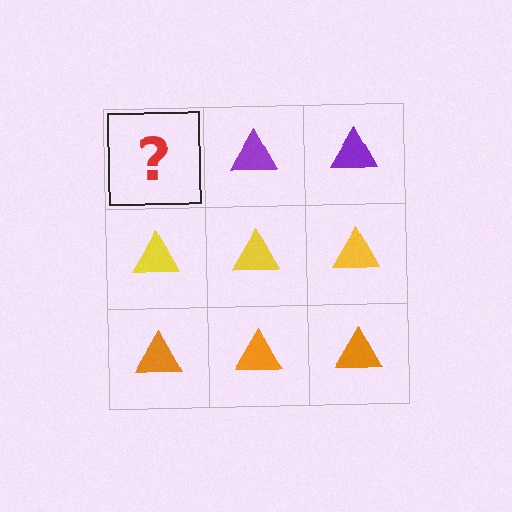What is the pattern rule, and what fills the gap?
The rule is that each row has a consistent color. The gap should be filled with a purple triangle.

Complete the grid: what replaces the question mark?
The question mark should be replaced with a purple triangle.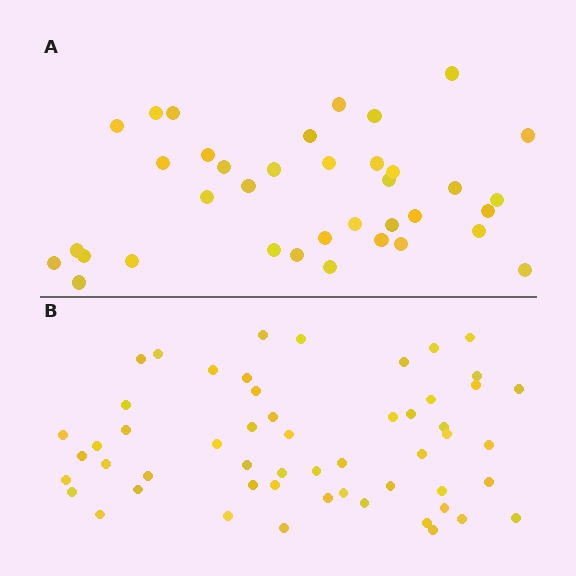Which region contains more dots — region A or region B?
Region B (the bottom region) has more dots.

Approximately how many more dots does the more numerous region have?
Region B has approximately 15 more dots than region A.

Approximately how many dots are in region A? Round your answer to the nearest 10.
About 40 dots. (The exact count is 37, which rounds to 40.)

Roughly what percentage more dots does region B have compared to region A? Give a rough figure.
About 45% more.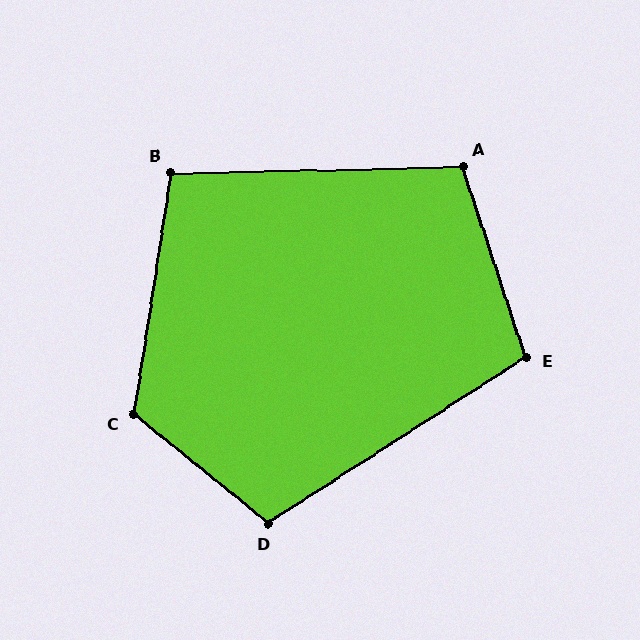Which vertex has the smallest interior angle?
B, at approximately 100 degrees.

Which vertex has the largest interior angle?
C, at approximately 120 degrees.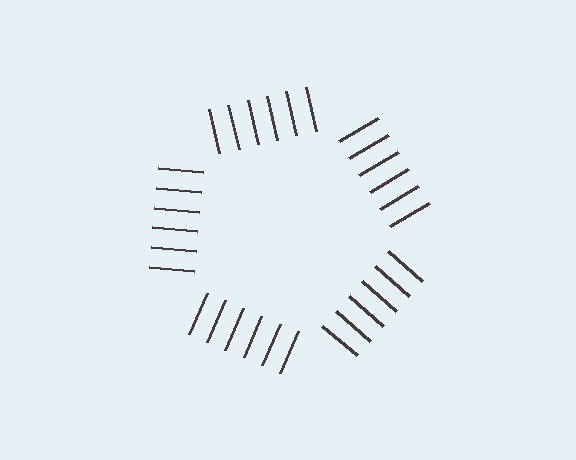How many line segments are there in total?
30 — 6 along each of the 5 edges.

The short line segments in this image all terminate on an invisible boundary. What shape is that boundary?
An illusory pentagon — the line segments terminate on its edges but no continuous stroke is drawn.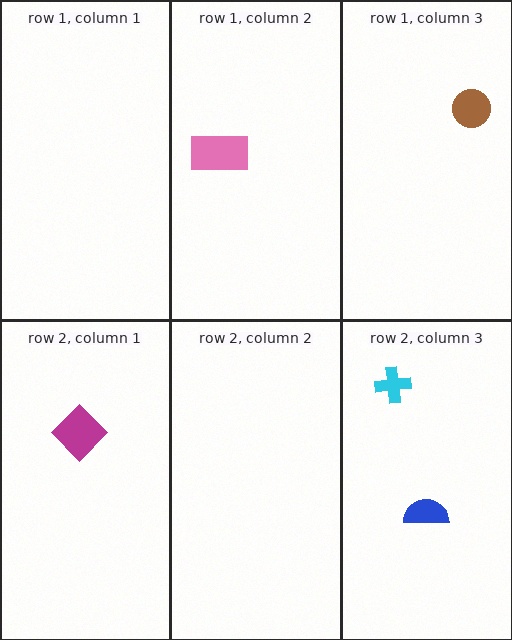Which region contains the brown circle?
The row 1, column 3 region.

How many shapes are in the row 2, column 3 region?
2.